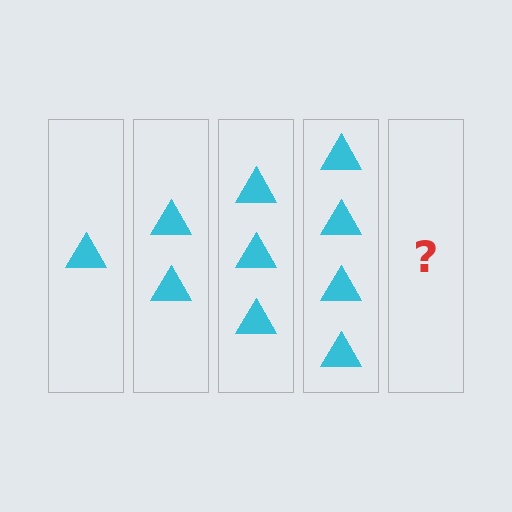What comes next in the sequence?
The next element should be 5 triangles.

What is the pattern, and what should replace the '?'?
The pattern is that each step adds one more triangle. The '?' should be 5 triangles.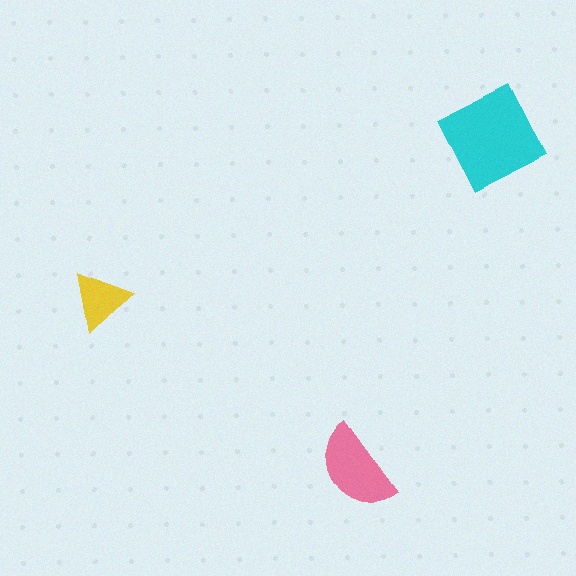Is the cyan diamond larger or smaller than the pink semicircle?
Larger.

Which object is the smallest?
The yellow triangle.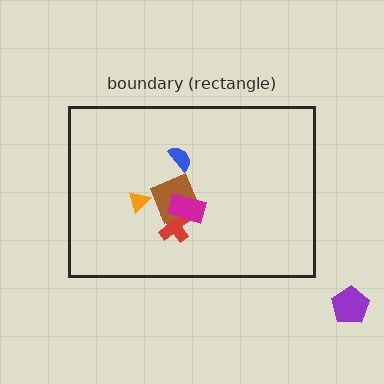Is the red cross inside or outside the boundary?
Inside.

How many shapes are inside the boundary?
5 inside, 1 outside.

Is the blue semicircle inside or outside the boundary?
Inside.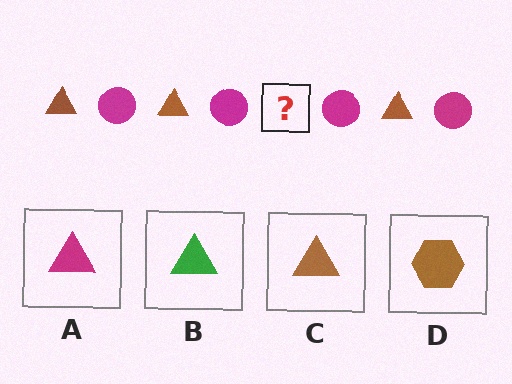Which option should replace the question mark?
Option C.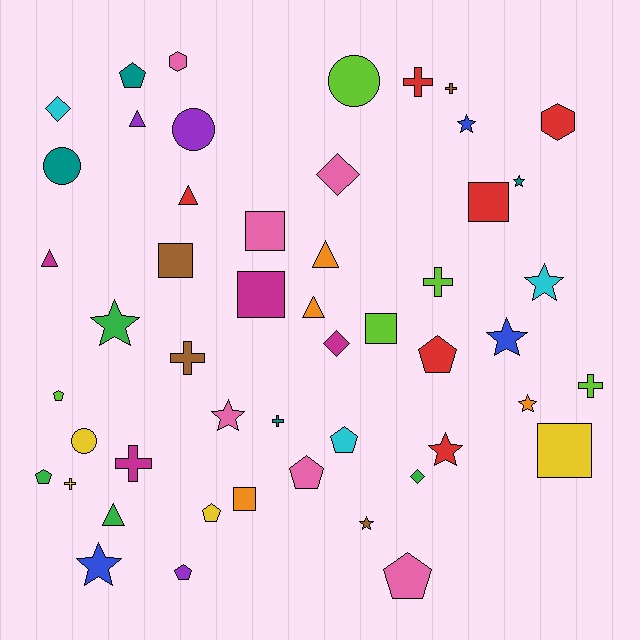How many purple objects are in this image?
There are 3 purple objects.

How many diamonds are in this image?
There are 4 diamonds.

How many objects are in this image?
There are 50 objects.